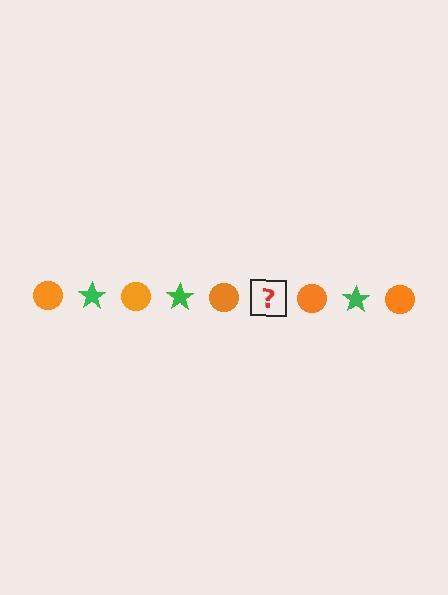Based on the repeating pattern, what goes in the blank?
The blank should be a green star.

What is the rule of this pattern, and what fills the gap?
The rule is that the pattern alternates between orange circle and green star. The gap should be filled with a green star.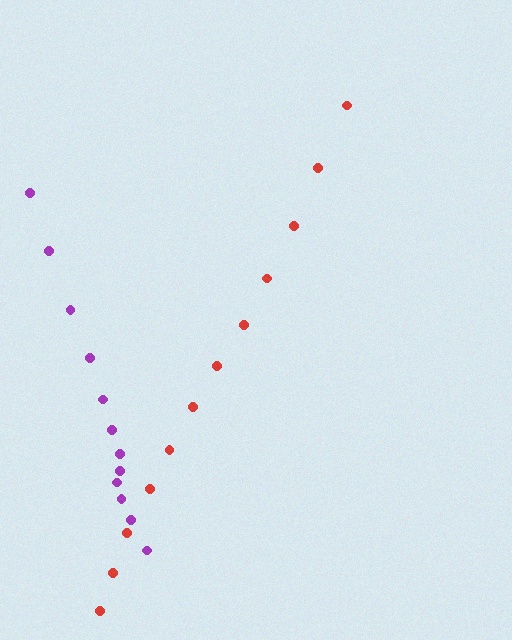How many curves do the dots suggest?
There are 2 distinct paths.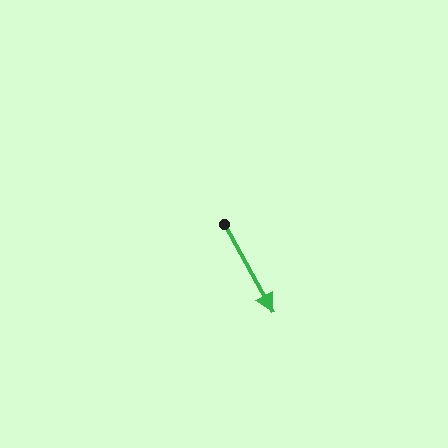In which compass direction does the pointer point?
Southeast.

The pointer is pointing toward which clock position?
Roughly 5 o'clock.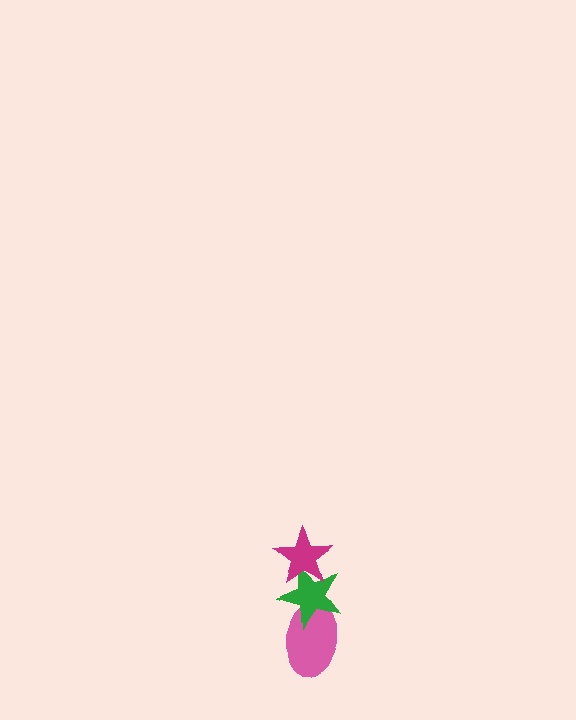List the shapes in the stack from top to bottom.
From top to bottom: the magenta star, the green star, the pink ellipse.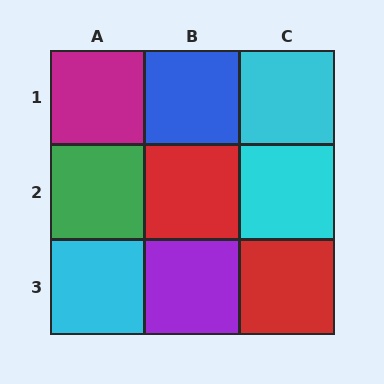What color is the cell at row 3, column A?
Cyan.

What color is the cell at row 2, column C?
Cyan.